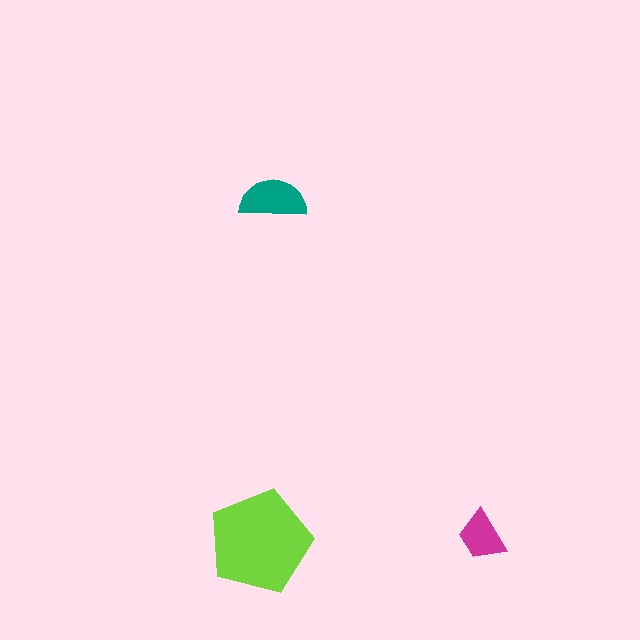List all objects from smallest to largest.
The magenta trapezoid, the teal semicircle, the lime pentagon.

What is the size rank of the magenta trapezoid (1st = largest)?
3rd.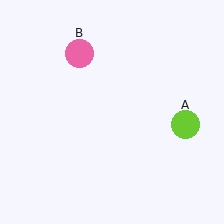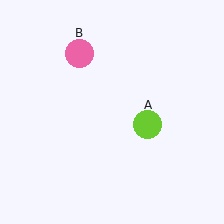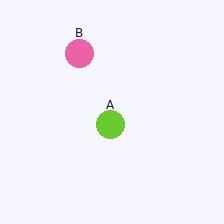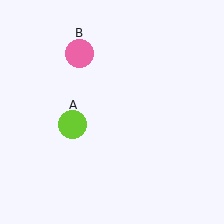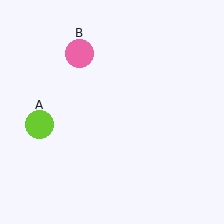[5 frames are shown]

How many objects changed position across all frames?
1 object changed position: lime circle (object A).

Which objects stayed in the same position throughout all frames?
Pink circle (object B) remained stationary.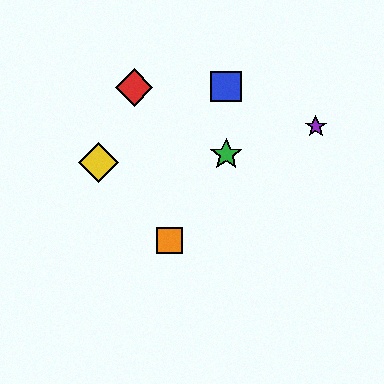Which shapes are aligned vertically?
The blue square, the green star are aligned vertically.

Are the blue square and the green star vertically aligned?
Yes, both are at x≈226.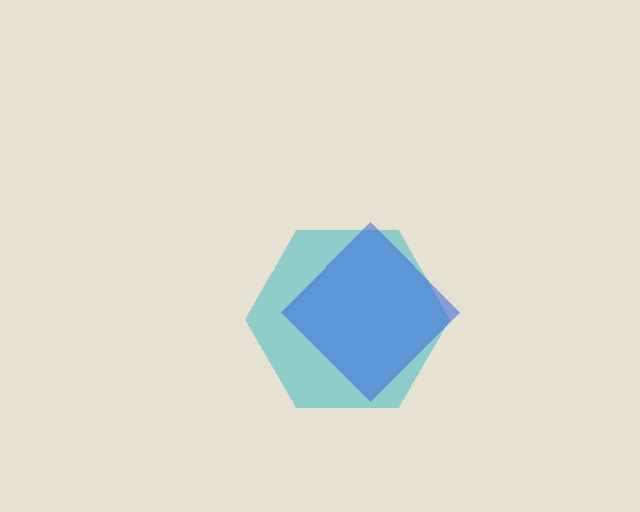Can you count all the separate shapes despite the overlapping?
Yes, there are 2 separate shapes.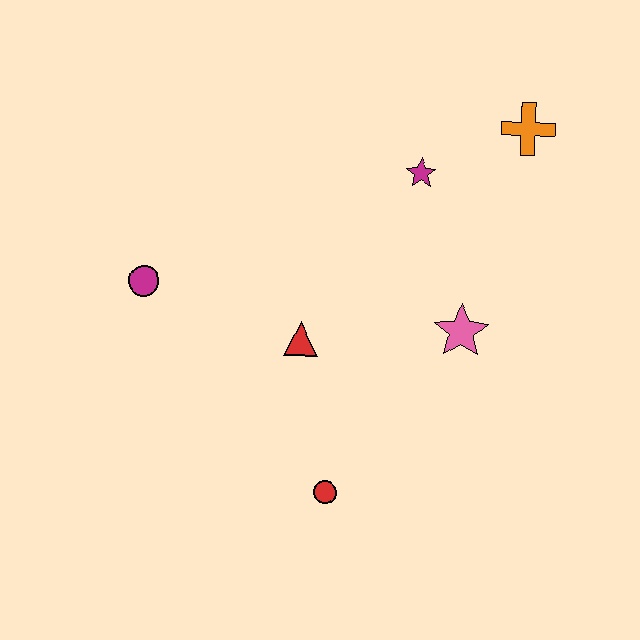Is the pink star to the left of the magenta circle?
No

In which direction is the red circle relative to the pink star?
The red circle is below the pink star.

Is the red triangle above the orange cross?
No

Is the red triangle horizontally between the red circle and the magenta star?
No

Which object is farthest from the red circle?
The orange cross is farthest from the red circle.